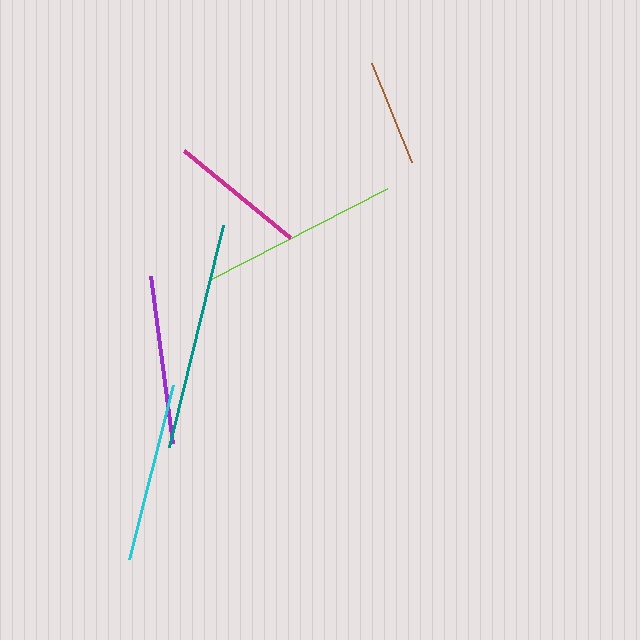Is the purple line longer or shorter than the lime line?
The lime line is longer than the purple line.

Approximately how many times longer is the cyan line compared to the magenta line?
The cyan line is approximately 1.3 times the length of the magenta line.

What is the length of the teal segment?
The teal segment is approximately 229 pixels long.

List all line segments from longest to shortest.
From longest to shortest: teal, lime, cyan, purple, magenta, brown.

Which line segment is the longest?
The teal line is the longest at approximately 229 pixels.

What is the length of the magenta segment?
The magenta segment is approximately 137 pixels long.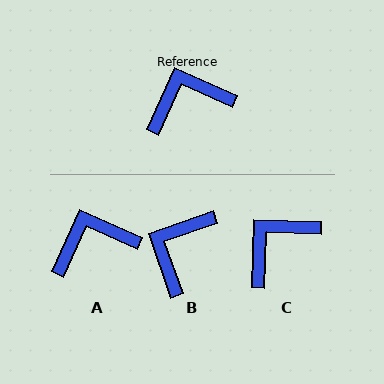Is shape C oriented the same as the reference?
No, it is off by about 22 degrees.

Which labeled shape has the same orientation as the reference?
A.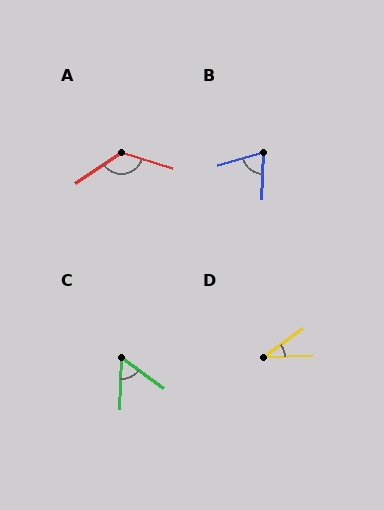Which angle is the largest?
A, at approximately 128 degrees.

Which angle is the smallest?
D, at approximately 33 degrees.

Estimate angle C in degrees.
Approximately 55 degrees.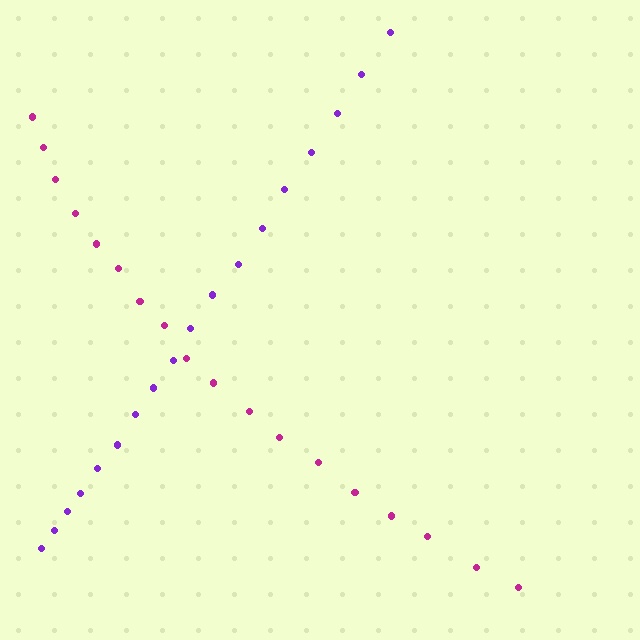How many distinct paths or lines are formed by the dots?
There are 2 distinct paths.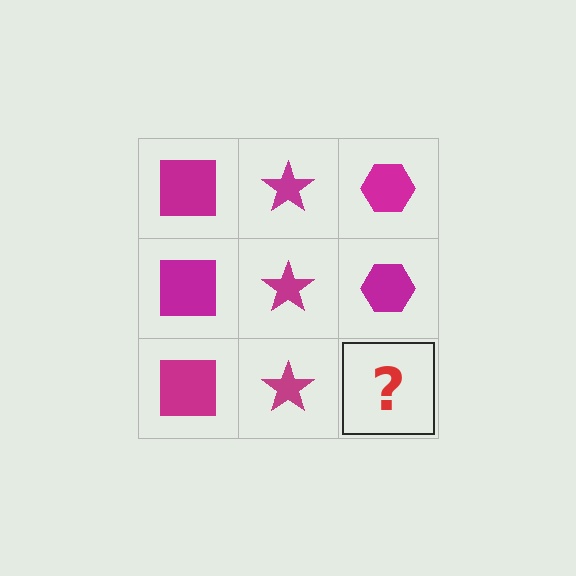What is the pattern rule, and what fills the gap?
The rule is that each column has a consistent shape. The gap should be filled with a magenta hexagon.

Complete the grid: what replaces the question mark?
The question mark should be replaced with a magenta hexagon.